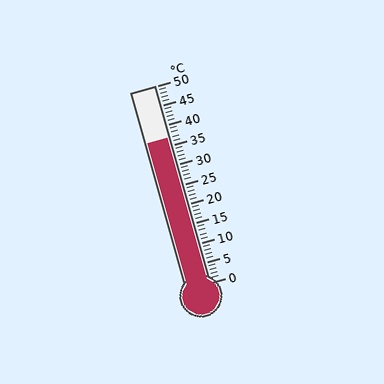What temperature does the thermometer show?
The thermometer shows approximately 37°C.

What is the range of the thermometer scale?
The thermometer scale ranges from 0°C to 50°C.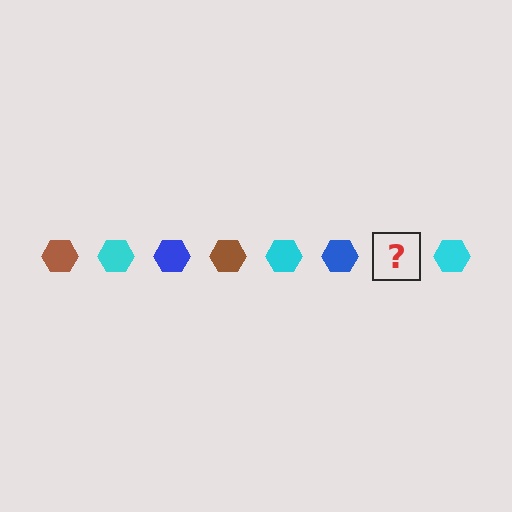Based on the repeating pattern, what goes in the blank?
The blank should be a brown hexagon.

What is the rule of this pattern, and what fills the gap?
The rule is that the pattern cycles through brown, cyan, blue hexagons. The gap should be filled with a brown hexagon.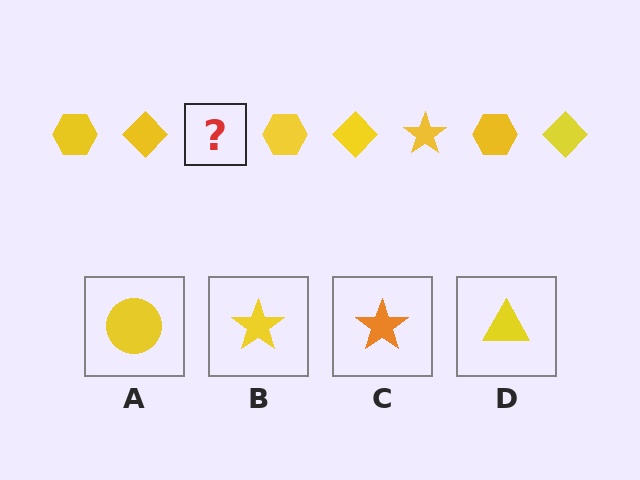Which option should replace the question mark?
Option B.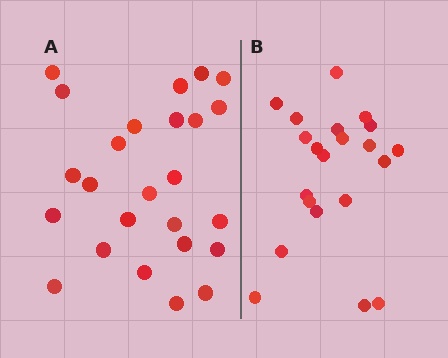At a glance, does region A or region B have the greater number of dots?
Region A (the left region) has more dots.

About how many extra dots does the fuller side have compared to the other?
Region A has about 4 more dots than region B.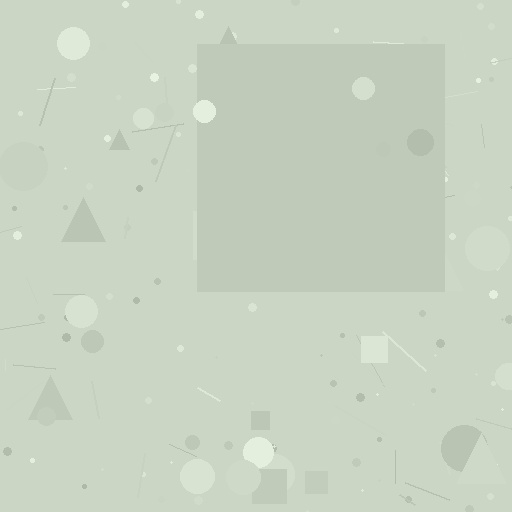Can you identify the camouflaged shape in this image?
The camouflaged shape is a square.